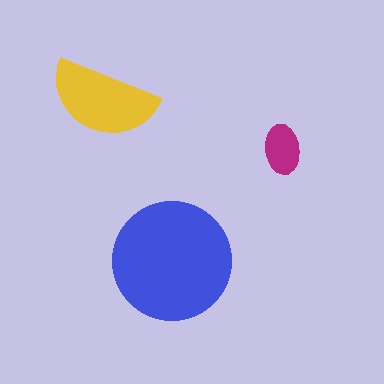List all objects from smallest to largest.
The magenta ellipse, the yellow semicircle, the blue circle.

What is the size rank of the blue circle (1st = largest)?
1st.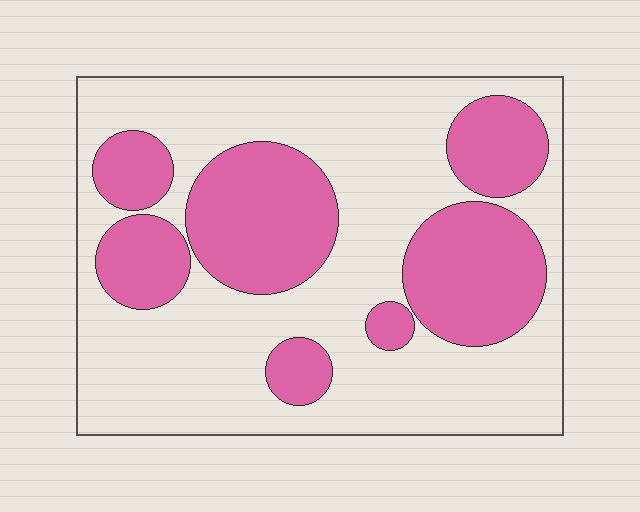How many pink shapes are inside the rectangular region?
7.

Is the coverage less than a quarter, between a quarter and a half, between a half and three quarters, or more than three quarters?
Between a quarter and a half.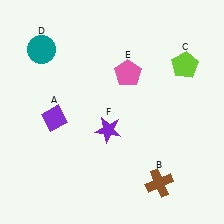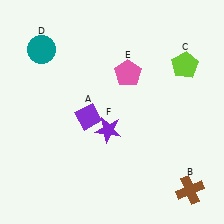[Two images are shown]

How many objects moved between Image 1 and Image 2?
2 objects moved between the two images.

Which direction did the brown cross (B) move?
The brown cross (B) moved right.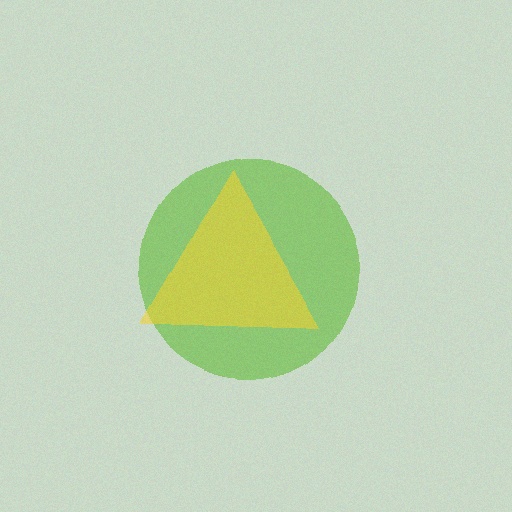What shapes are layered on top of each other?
The layered shapes are: a lime circle, a yellow triangle.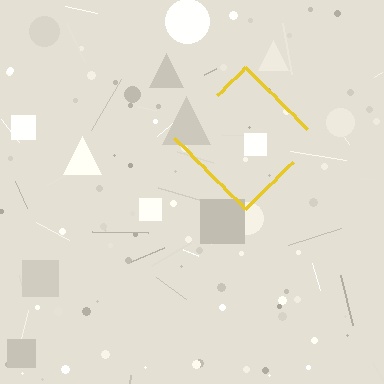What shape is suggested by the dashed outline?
The dashed outline suggests a diamond.